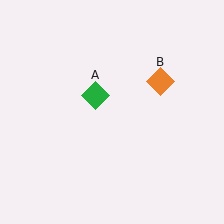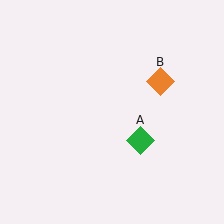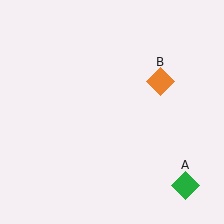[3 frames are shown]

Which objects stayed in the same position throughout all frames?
Orange diamond (object B) remained stationary.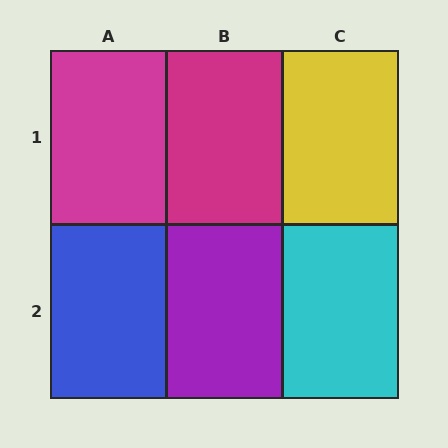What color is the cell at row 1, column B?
Magenta.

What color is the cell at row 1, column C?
Yellow.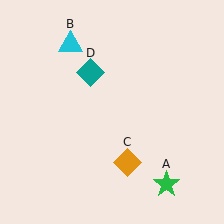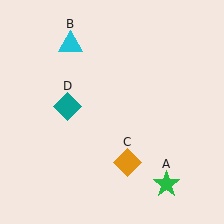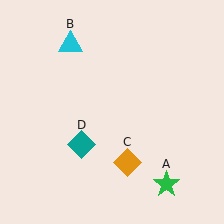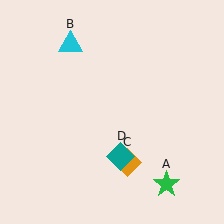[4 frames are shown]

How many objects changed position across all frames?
1 object changed position: teal diamond (object D).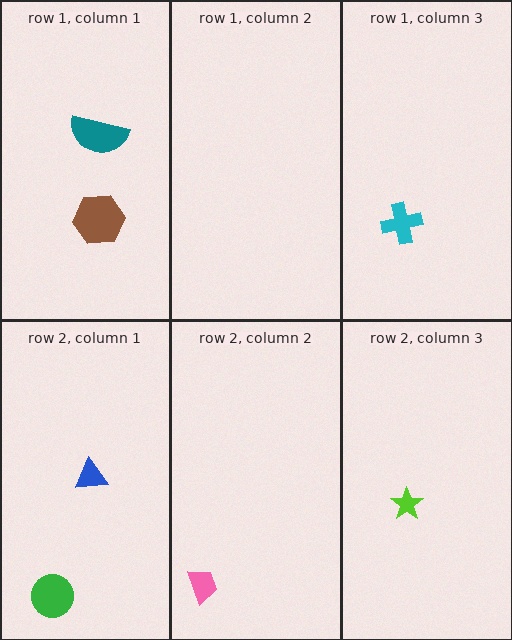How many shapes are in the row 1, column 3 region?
1.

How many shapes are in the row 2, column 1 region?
2.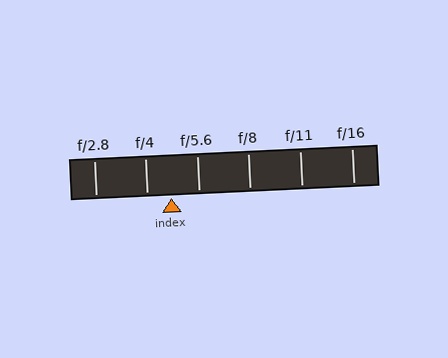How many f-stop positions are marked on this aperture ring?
There are 6 f-stop positions marked.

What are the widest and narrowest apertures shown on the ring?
The widest aperture shown is f/2.8 and the narrowest is f/16.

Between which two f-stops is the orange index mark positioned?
The index mark is between f/4 and f/5.6.